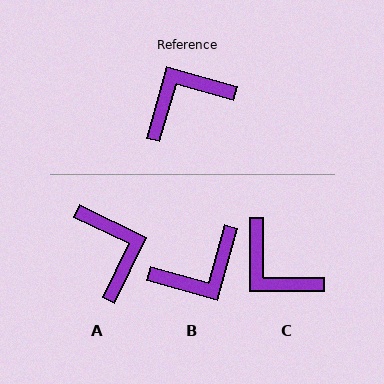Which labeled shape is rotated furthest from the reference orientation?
B, about 179 degrees away.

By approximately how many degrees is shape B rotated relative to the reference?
Approximately 179 degrees clockwise.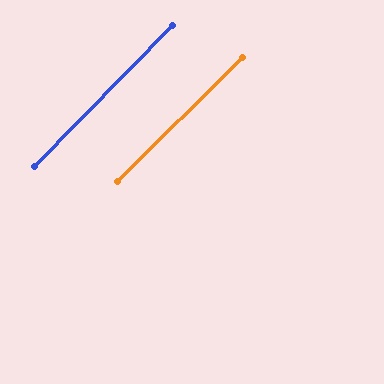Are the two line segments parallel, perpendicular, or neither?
Parallel — their directions differ by only 1.0°.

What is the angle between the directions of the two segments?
Approximately 1 degree.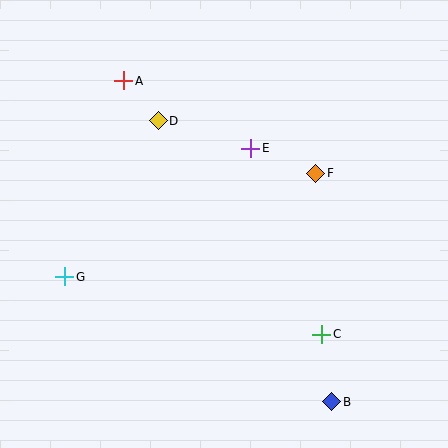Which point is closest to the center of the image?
Point E at (251, 148) is closest to the center.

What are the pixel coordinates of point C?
Point C is at (322, 334).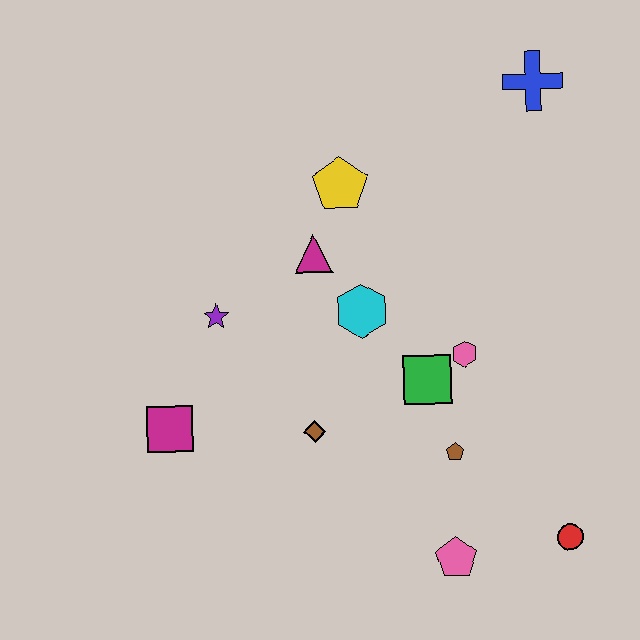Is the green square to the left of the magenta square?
No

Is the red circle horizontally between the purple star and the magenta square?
No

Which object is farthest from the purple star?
The red circle is farthest from the purple star.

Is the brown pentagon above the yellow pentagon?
No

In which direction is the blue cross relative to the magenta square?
The blue cross is to the right of the magenta square.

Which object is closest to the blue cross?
The yellow pentagon is closest to the blue cross.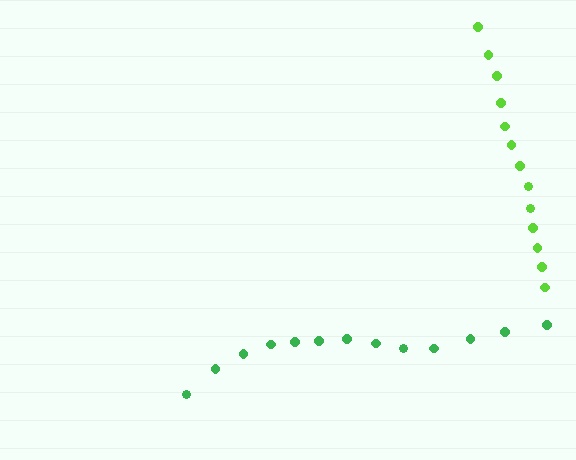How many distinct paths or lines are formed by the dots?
There are 2 distinct paths.